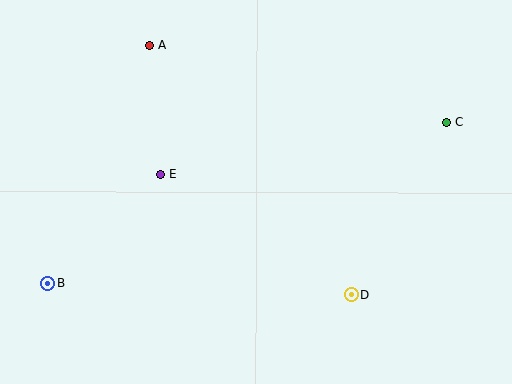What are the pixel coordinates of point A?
Point A is at (149, 45).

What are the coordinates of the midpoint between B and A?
The midpoint between B and A is at (98, 164).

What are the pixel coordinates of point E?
Point E is at (160, 174).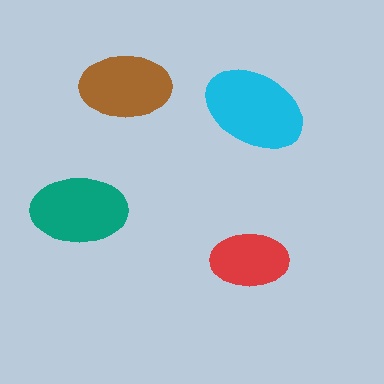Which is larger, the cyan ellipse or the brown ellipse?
The cyan one.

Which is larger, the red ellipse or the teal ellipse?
The teal one.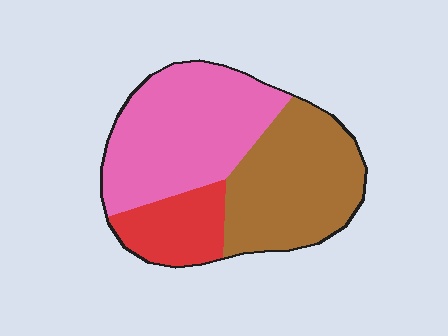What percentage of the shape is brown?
Brown takes up between a quarter and a half of the shape.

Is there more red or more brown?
Brown.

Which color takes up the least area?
Red, at roughly 15%.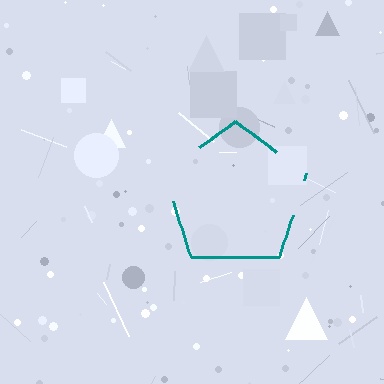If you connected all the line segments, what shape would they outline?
They would outline a pentagon.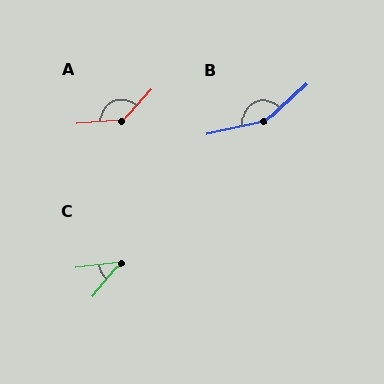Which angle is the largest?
B, at approximately 150 degrees.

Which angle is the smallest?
C, at approximately 43 degrees.